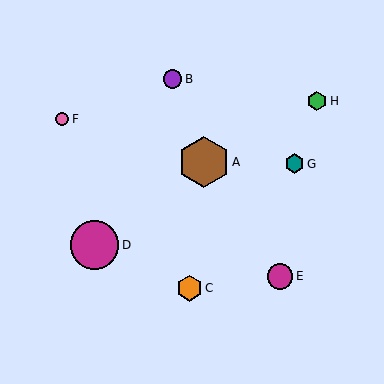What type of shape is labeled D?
Shape D is a magenta circle.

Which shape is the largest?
The brown hexagon (labeled A) is the largest.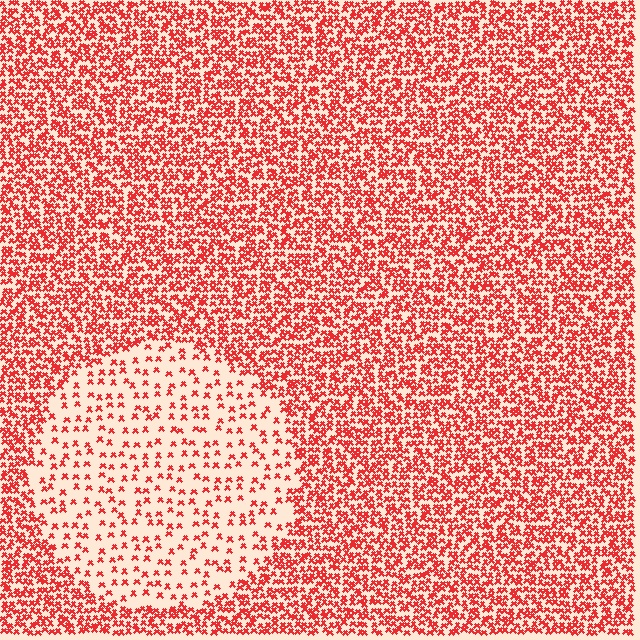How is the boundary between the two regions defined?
The boundary is defined by a change in element density (approximately 2.9x ratio). All elements are the same color, size, and shape.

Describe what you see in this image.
The image contains small red elements arranged at two different densities. A circle-shaped region is visible where the elements are less densely packed than the surrounding area.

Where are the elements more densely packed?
The elements are more densely packed outside the circle boundary.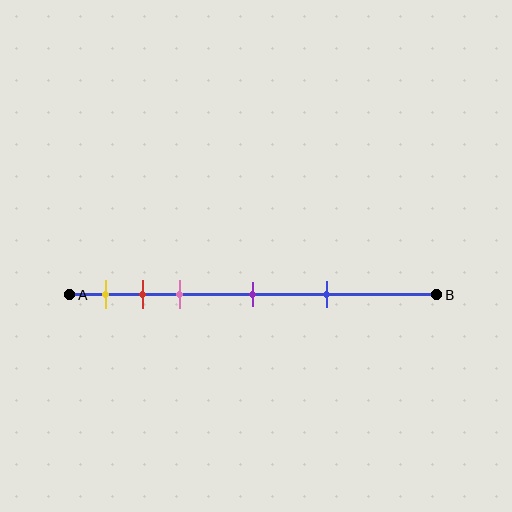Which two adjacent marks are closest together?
The red and pink marks are the closest adjacent pair.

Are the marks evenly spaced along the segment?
No, the marks are not evenly spaced.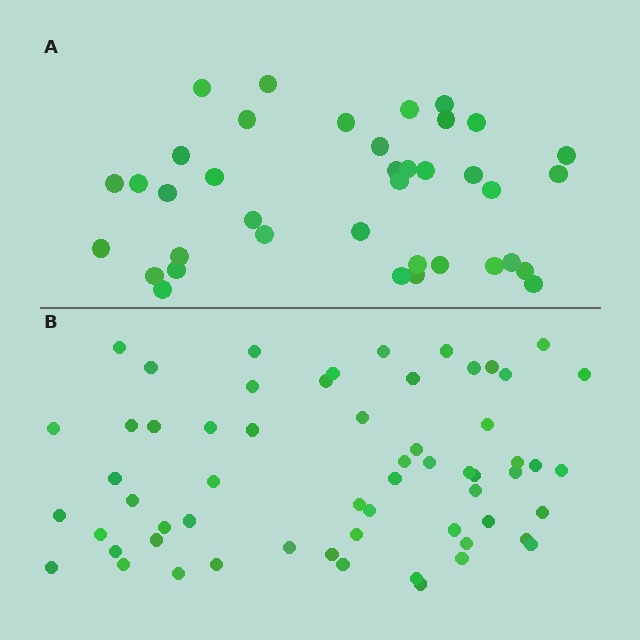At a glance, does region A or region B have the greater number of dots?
Region B (the bottom region) has more dots.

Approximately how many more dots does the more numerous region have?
Region B has approximately 20 more dots than region A.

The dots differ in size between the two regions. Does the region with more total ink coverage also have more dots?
No. Region A has more total ink coverage because its dots are larger, but region B actually contains more individual dots. Total area can be misleading — the number of items is what matters here.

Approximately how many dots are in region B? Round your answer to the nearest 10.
About 60 dots.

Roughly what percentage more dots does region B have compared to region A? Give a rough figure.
About 60% more.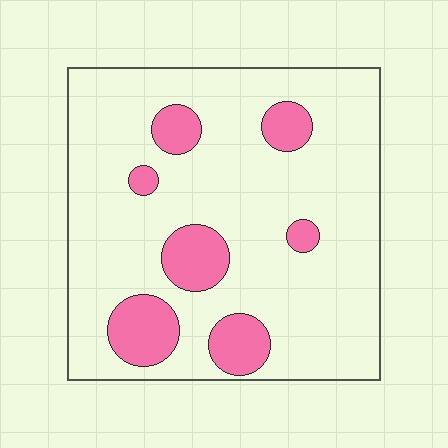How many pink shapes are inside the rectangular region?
7.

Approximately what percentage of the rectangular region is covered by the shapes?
Approximately 15%.